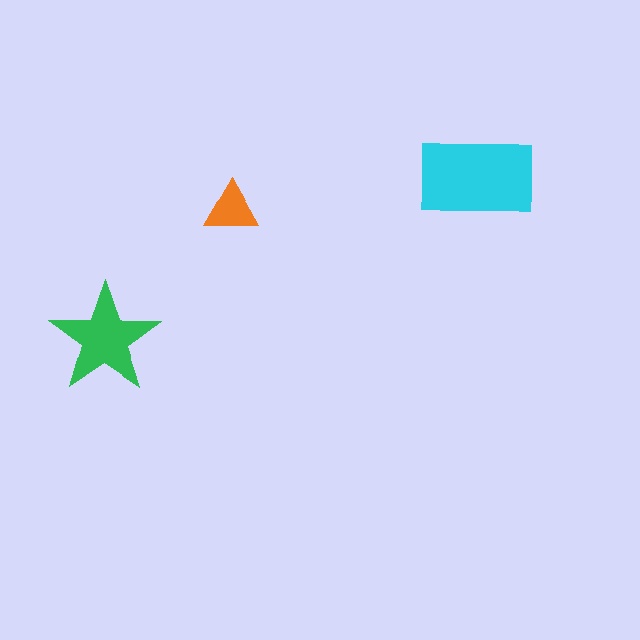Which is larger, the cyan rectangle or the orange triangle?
The cyan rectangle.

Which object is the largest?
The cyan rectangle.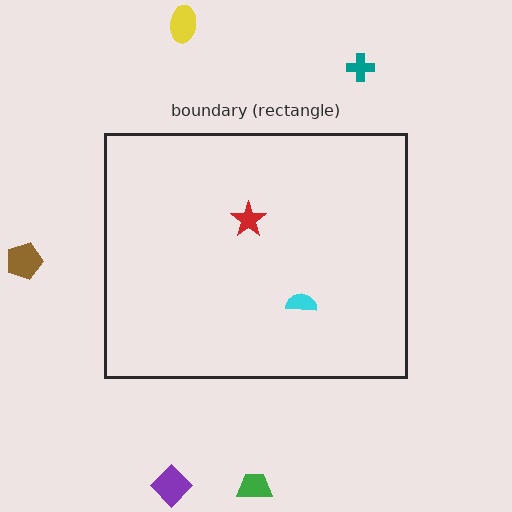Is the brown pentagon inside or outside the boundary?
Outside.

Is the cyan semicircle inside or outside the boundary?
Inside.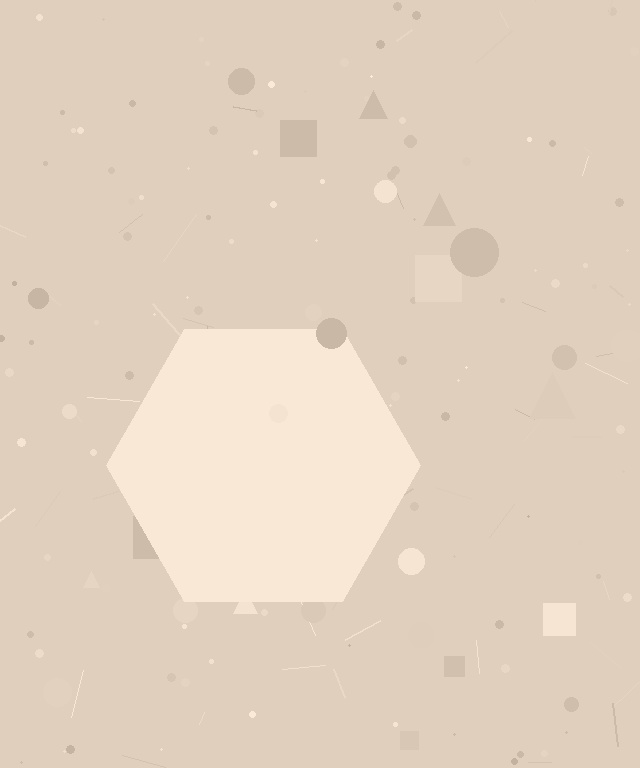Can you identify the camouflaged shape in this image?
The camouflaged shape is a hexagon.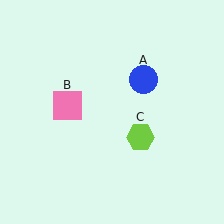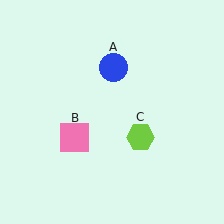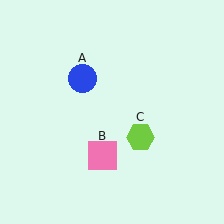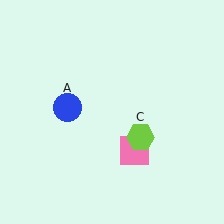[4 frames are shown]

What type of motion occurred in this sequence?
The blue circle (object A), pink square (object B) rotated counterclockwise around the center of the scene.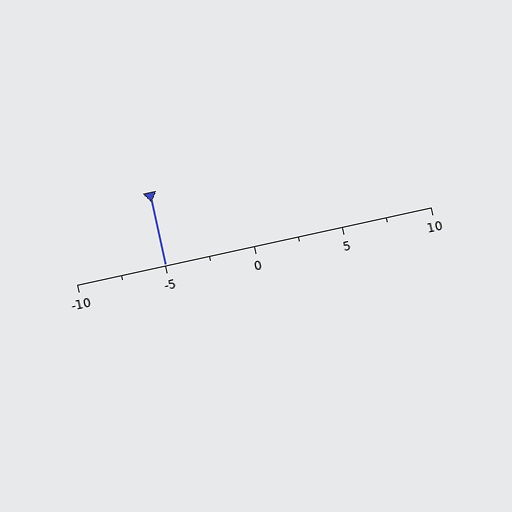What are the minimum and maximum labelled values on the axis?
The axis runs from -10 to 10.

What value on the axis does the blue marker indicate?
The marker indicates approximately -5.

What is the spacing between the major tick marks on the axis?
The major ticks are spaced 5 apart.